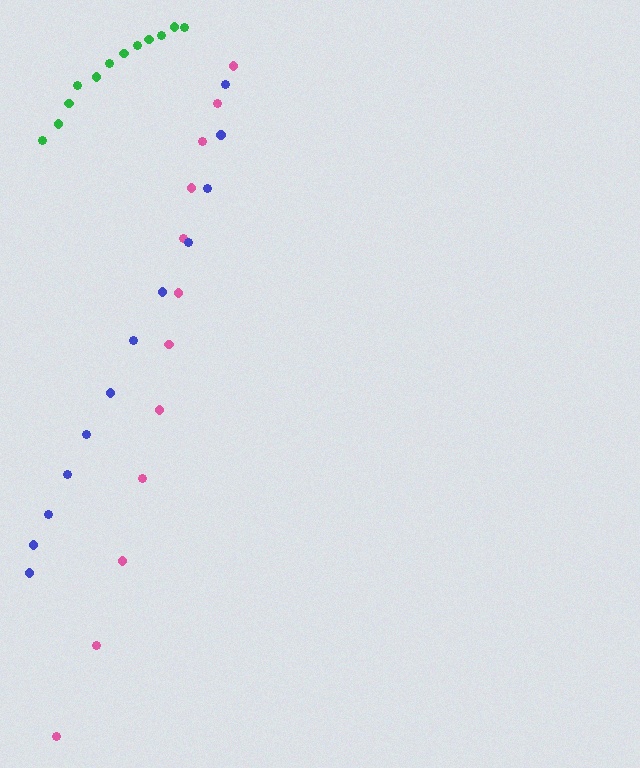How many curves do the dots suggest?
There are 3 distinct paths.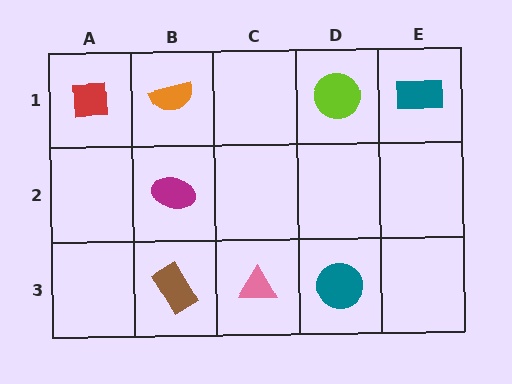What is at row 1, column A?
A red square.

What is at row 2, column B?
A magenta ellipse.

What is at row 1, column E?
A teal rectangle.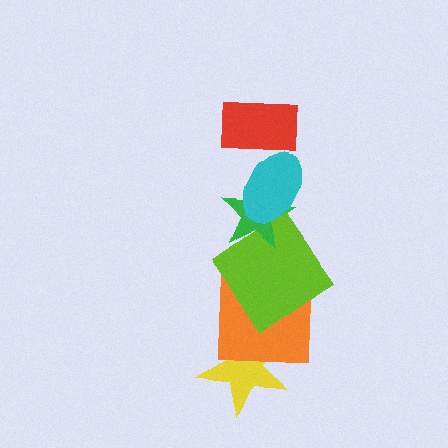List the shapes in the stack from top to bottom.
From top to bottom: the red rectangle, the cyan ellipse, the green star, the lime diamond, the orange square, the yellow star.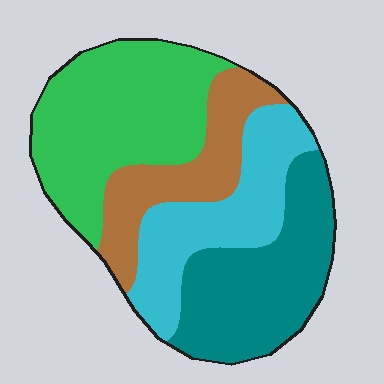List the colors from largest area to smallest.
From largest to smallest: green, teal, cyan, brown.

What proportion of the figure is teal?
Teal takes up between a sixth and a third of the figure.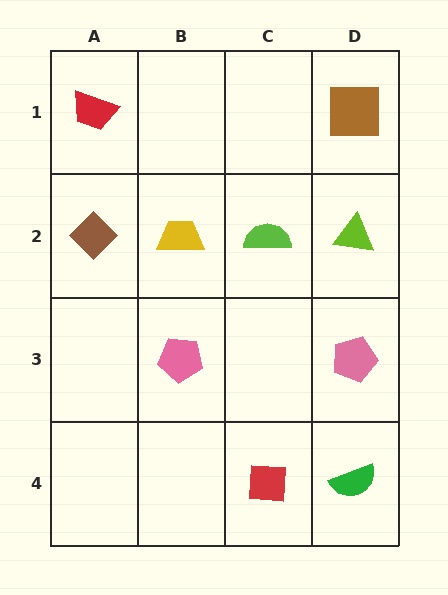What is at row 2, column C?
A lime semicircle.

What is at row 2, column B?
A yellow trapezoid.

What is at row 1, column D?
A brown square.